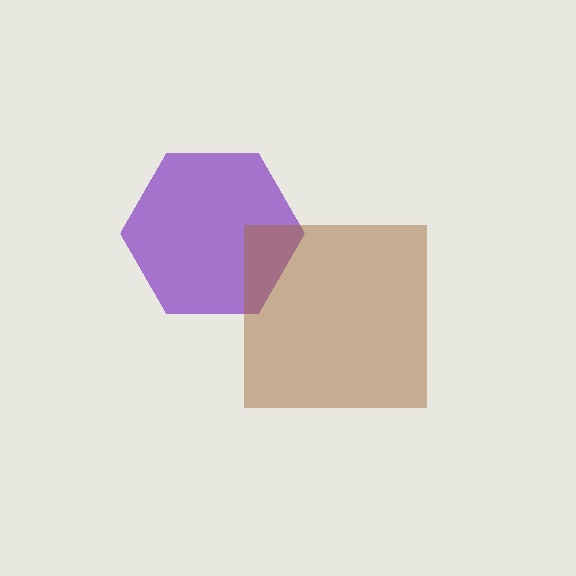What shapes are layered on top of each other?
The layered shapes are: a purple hexagon, a brown square.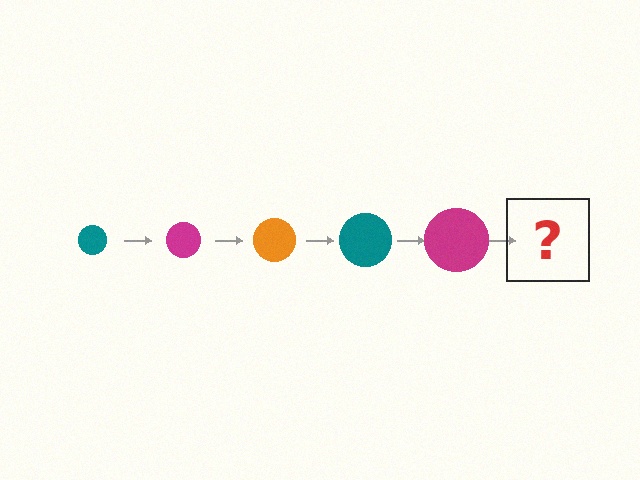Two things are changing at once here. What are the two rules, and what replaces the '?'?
The two rules are that the circle grows larger each step and the color cycles through teal, magenta, and orange. The '?' should be an orange circle, larger than the previous one.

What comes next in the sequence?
The next element should be an orange circle, larger than the previous one.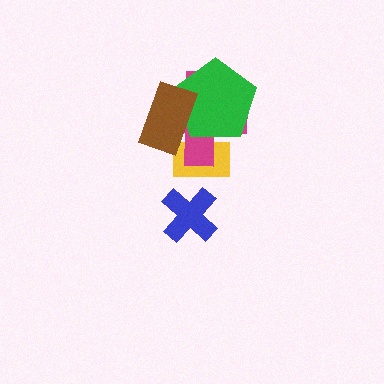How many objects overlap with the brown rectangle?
3 objects overlap with the brown rectangle.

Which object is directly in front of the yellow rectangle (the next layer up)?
The magenta cross is directly in front of the yellow rectangle.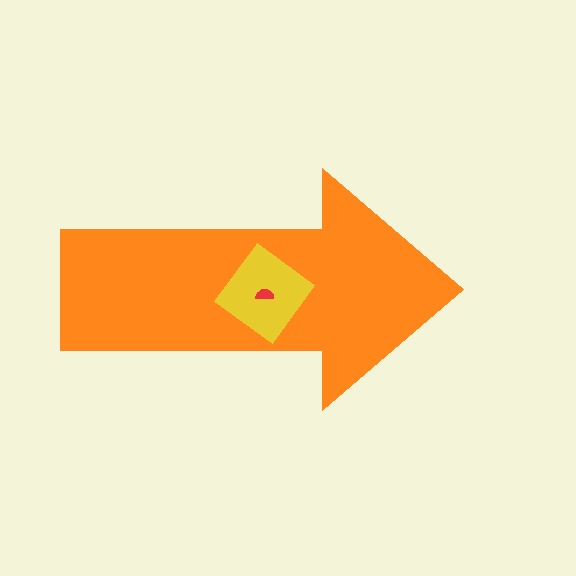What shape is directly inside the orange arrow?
The yellow diamond.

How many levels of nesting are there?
3.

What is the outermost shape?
The orange arrow.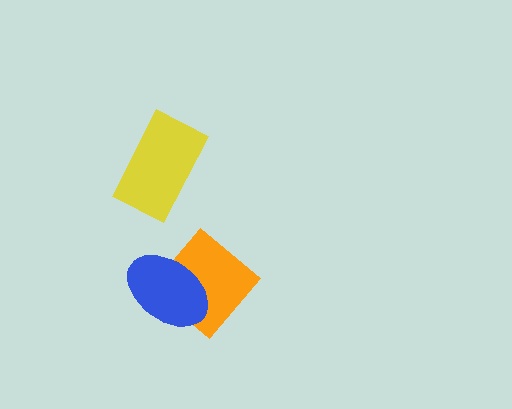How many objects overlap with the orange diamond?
1 object overlaps with the orange diamond.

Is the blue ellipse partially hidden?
No, no other shape covers it.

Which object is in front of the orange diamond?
The blue ellipse is in front of the orange diamond.